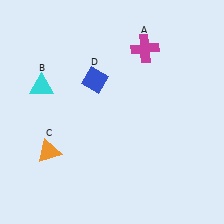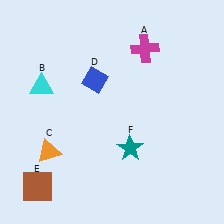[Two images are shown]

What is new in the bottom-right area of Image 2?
A teal star (F) was added in the bottom-right area of Image 2.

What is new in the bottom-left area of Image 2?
A brown square (E) was added in the bottom-left area of Image 2.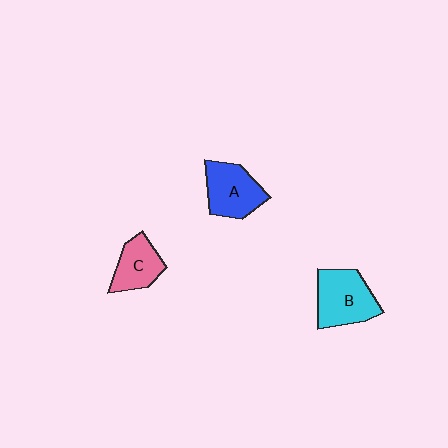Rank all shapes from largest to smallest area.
From largest to smallest: B (cyan), A (blue), C (pink).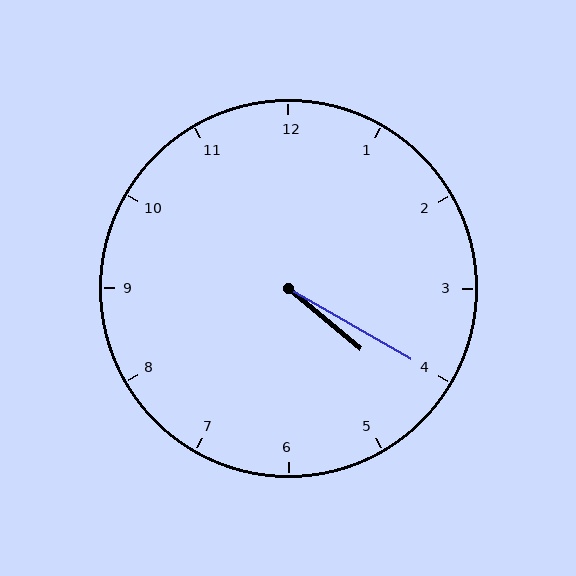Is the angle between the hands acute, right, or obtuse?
It is acute.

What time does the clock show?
4:20.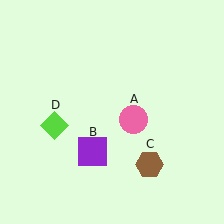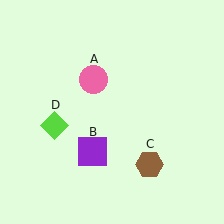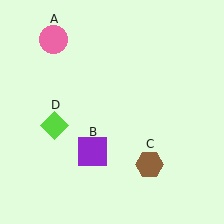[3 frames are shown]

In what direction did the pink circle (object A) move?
The pink circle (object A) moved up and to the left.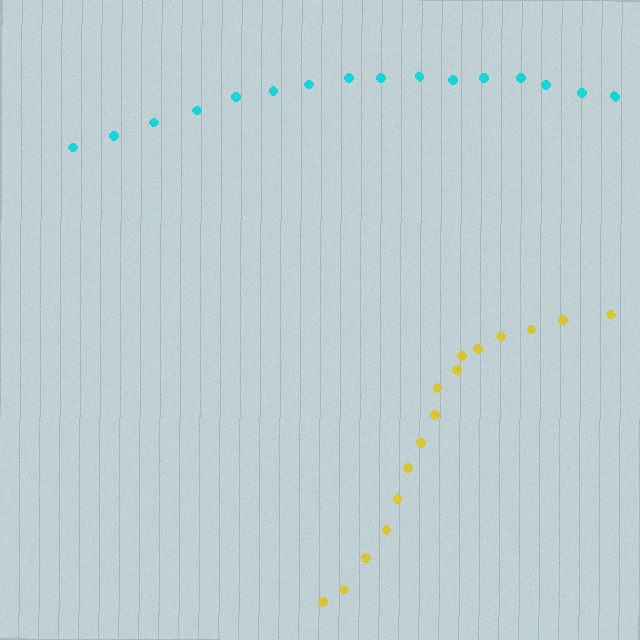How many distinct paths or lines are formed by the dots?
There are 2 distinct paths.